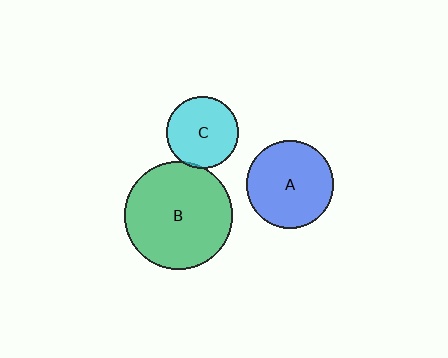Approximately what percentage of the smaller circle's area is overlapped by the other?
Approximately 5%.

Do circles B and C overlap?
Yes.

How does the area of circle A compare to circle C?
Approximately 1.5 times.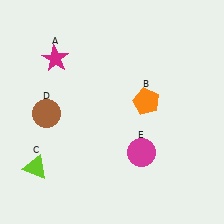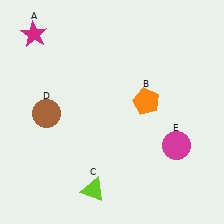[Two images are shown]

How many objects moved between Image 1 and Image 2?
3 objects moved between the two images.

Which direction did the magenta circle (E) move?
The magenta circle (E) moved right.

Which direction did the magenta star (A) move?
The magenta star (A) moved up.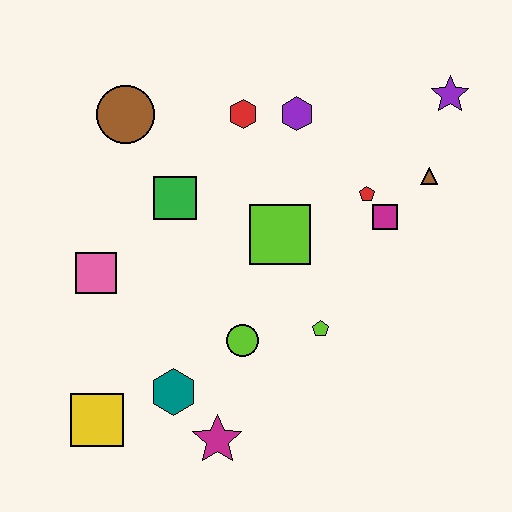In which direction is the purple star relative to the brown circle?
The purple star is to the right of the brown circle.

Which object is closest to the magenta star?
The teal hexagon is closest to the magenta star.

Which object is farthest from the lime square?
The yellow square is farthest from the lime square.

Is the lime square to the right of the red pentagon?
No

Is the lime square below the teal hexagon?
No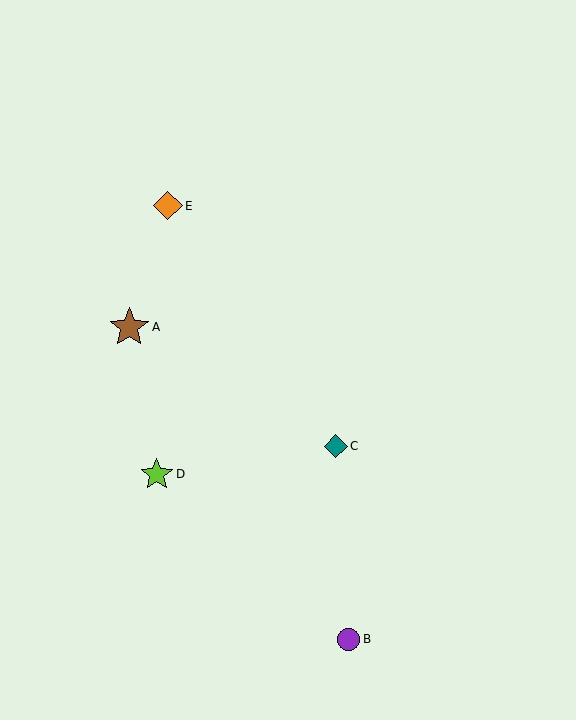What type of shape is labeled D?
Shape D is a lime star.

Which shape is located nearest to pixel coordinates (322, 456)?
The teal diamond (labeled C) at (336, 446) is nearest to that location.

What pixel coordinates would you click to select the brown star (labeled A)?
Click at (129, 327) to select the brown star A.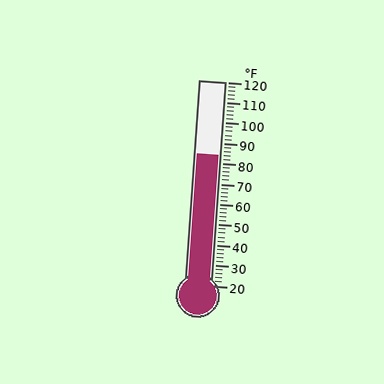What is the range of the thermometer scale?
The thermometer scale ranges from 20°F to 120°F.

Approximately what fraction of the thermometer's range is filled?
The thermometer is filled to approximately 65% of its range.